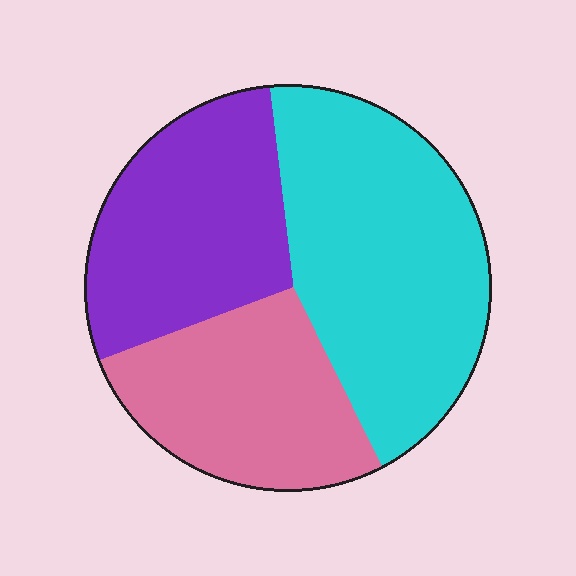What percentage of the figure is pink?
Pink takes up about one quarter (1/4) of the figure.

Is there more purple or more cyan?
Cyan.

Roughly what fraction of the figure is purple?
Purple takes up about one third (1/3) of the figure.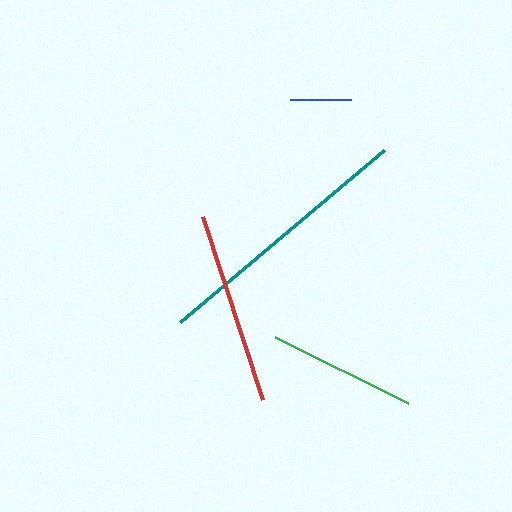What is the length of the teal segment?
The teal segment is approximately 267 pixels long.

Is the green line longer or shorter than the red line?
The red line is longer than the green line.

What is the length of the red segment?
The red segment is approximately 192 pixels long.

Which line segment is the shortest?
The blue line is the shortest at approximately 61 pixels.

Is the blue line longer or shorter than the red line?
The red line is longer than the blue line.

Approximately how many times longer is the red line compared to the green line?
The red line is approximately 1.3 times the length of the green line.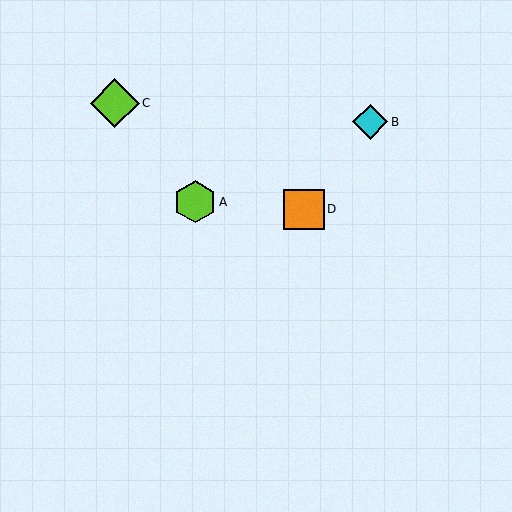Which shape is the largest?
The lime diamond (labeled C) is the largest.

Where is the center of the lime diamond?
The center of the lime diamond is at (115, 103).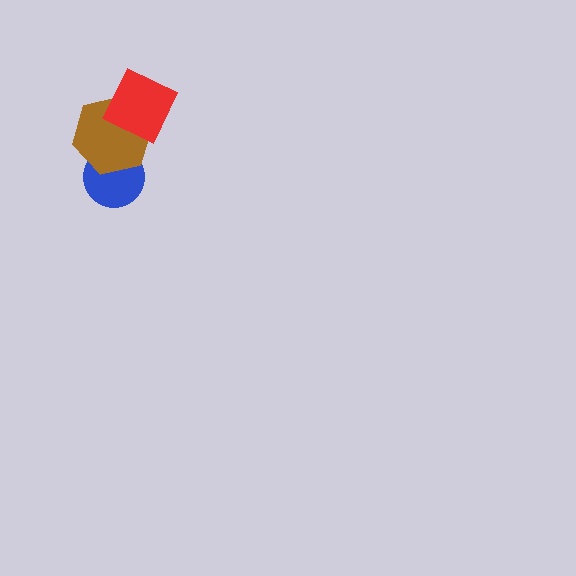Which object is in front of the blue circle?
The brown hexagon is in front of the blue circle.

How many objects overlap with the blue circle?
1 object overlaps with the blue circle.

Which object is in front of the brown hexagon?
The red diamond is in front of the brown hexagon.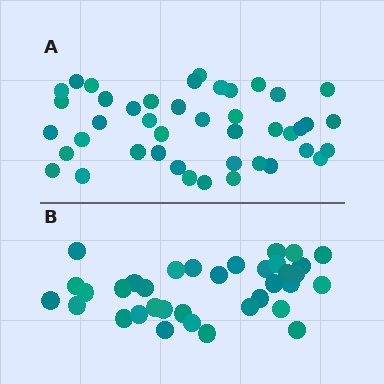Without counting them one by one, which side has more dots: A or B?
Region A (the top region) has more dots.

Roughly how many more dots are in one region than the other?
Region A has roughly 8 or so more dots than region B.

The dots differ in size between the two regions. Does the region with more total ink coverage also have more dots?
No. Region B has more total ink coverage because its dots are larger, but region A actually contains more individual dots. Total area can be misleading — the number of items is what matters here.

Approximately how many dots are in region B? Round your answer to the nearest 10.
About 40 dots. (The exact count is 35, which rounds to 40.)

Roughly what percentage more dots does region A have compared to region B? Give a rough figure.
About 25% more.